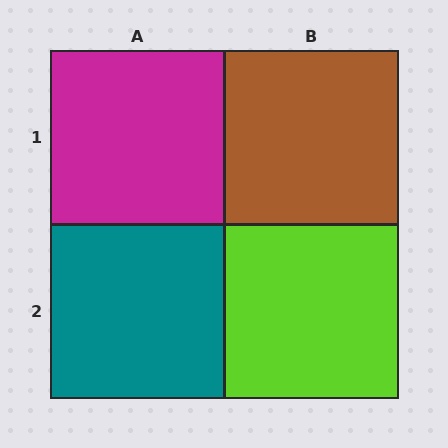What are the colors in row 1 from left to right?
Magenta, brown.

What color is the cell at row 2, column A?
Teal.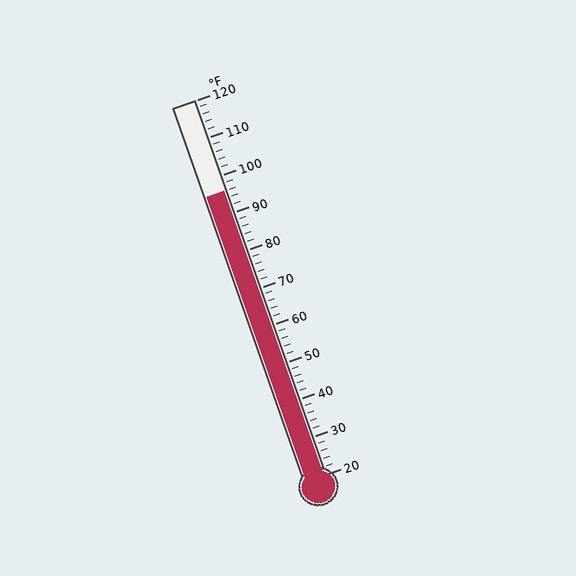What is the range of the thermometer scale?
The thermometer scale ranges from 20°F to 120°F.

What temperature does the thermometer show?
The thermometer shows approximately 96°F.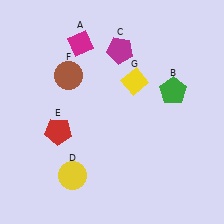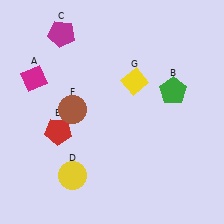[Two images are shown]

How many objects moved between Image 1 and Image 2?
3 objects moved between the two images.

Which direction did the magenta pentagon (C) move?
The magenta pentagon (C) moved left.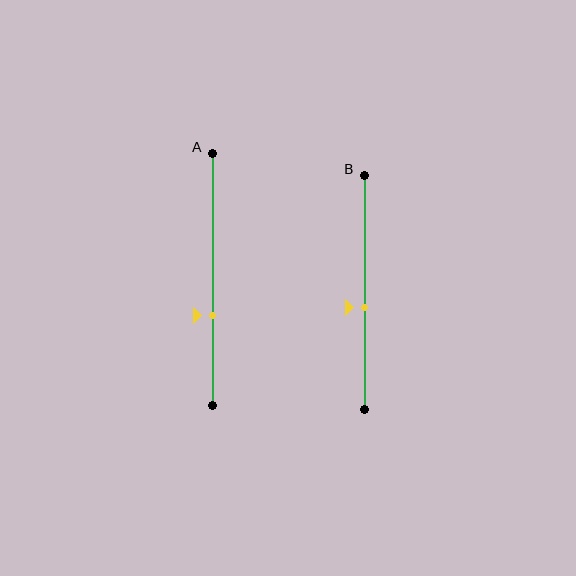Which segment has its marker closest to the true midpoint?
Segment B has its marker closest to the true midpoint.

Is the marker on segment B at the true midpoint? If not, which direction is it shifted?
No, the marker on segment B is shifted downward by about 6% of the segment length.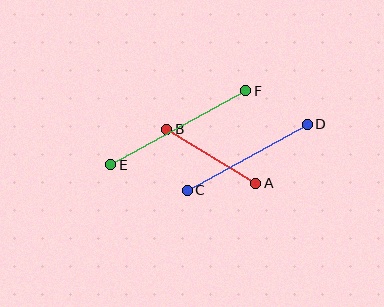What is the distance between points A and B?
The distance is approximately 104 pixels.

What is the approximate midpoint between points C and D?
The midpoint is at approximately (247, 157) pixels.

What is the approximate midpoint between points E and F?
The midpoint is at approximately (178, 128) pixels.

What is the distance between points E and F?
The distance is approximately 154 pixels.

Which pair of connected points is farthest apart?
Points E and F are farthest apart.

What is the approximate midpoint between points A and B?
The midpoint is at approximately (211, 156) pixels.